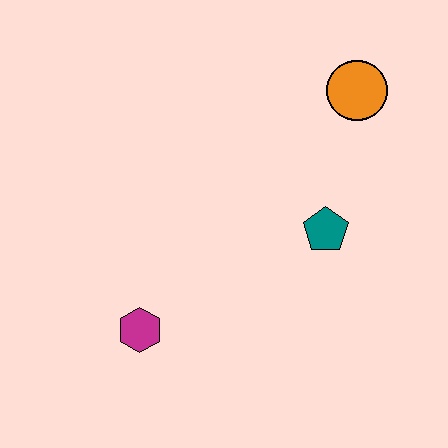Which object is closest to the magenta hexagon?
The teal pentagon is closest to the magenta hexagon.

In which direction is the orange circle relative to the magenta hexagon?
The orange circle is above the magenta hexagon.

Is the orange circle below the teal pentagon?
No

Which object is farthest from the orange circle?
The magenta hexagon is farthest from the orange circle.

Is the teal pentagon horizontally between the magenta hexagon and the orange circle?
Yes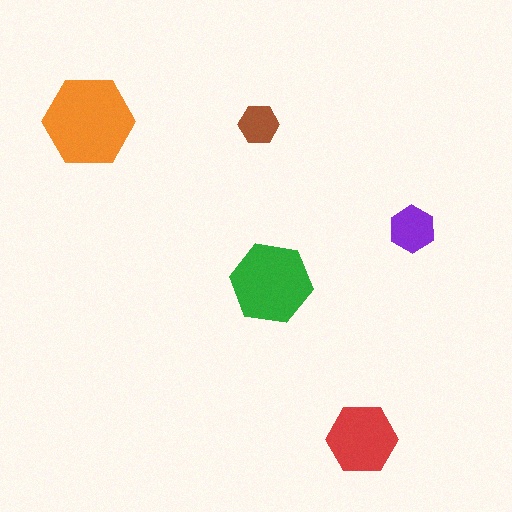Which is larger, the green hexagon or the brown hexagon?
The green one.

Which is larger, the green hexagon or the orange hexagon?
The orange one.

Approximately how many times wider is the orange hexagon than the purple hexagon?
About 2 times wider.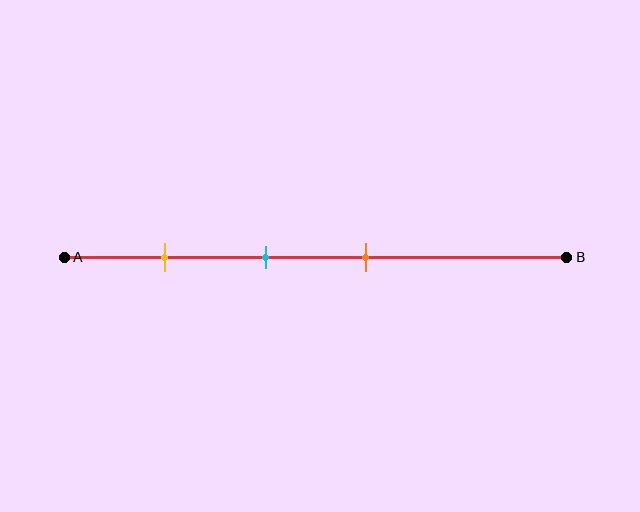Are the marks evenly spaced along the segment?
Yes, the marks are approximately evenly spaced.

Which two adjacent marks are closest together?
The cyan and orange marks are the closest adjacent pair.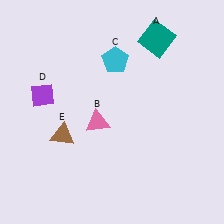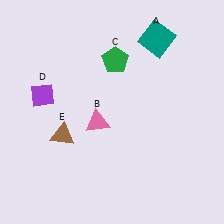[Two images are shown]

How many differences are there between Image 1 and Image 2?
There is 1 difference between the two images.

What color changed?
The pentagon (C) changed from cyan in Image 1 to green in Image 2.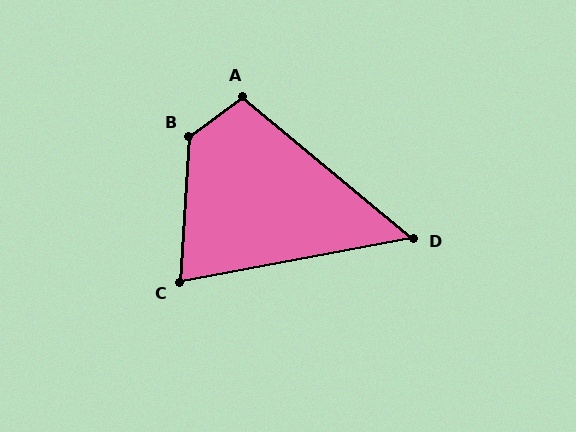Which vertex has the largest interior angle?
B, at approximately 130 degrees.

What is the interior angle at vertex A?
Approximately 104 degrees (obtuse).